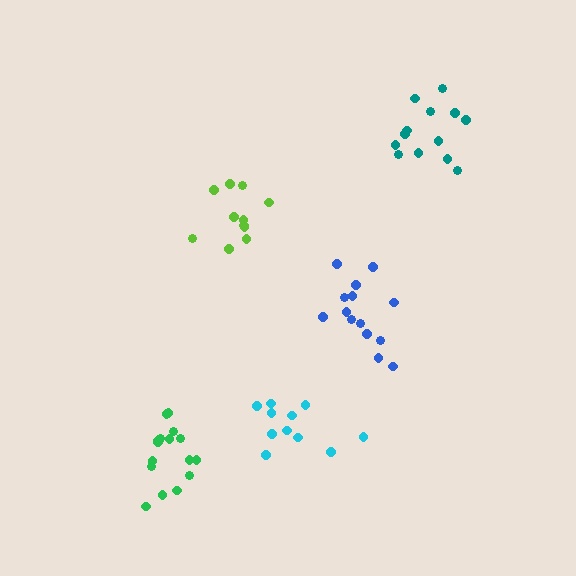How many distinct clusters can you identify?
There are 5 distinct clusters.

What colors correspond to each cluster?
The clusters are colored: cyan, blue, lime, teal, green.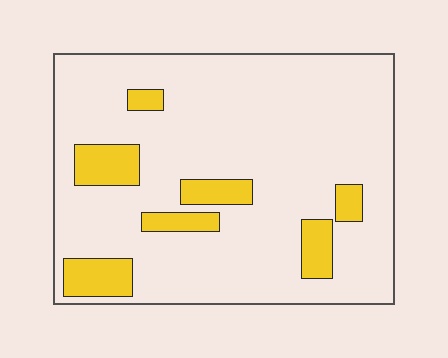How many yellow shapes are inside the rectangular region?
7.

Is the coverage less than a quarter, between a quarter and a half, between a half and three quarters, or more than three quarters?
Less than a quarter.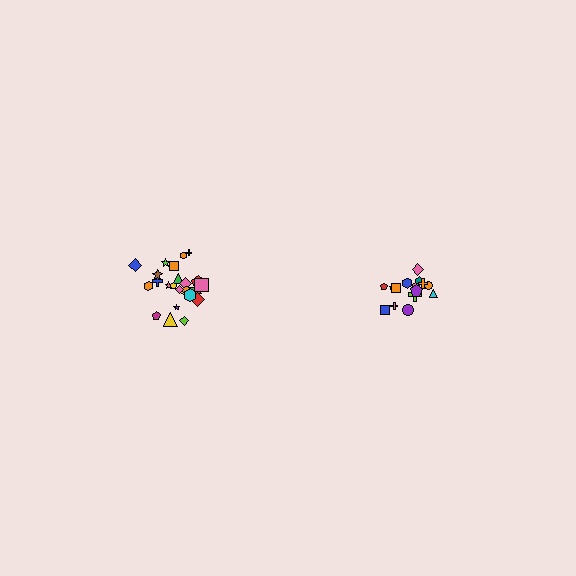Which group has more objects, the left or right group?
The left group.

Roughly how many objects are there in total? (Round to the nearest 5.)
Roughly 40 objects in total.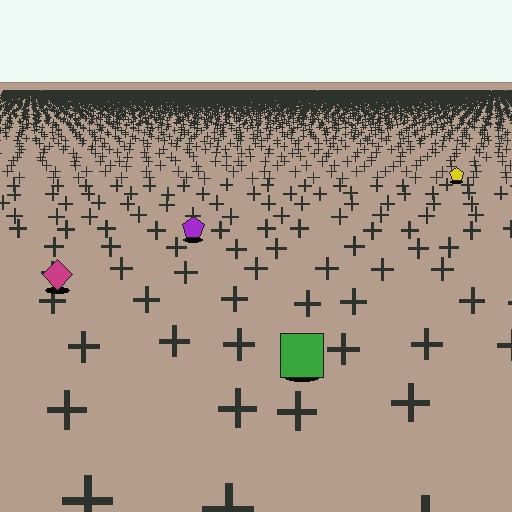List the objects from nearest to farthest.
From nearest to farthest: the green square, the magenta diamond, the purple pentagon, the yellow pentagon.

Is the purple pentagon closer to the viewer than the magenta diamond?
No. The magenta diamond is closer — you can tell from the texture gradient: the ground texture is coarser near it.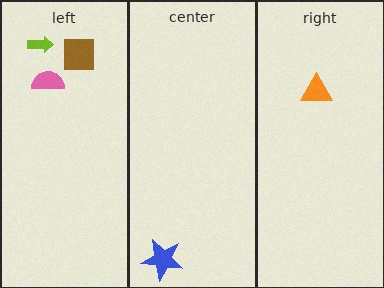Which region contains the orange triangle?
The right region.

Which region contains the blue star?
The center region.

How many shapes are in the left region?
3.